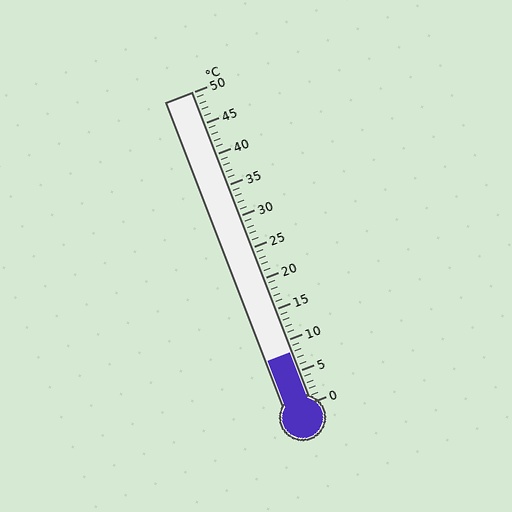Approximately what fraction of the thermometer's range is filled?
The thermometer is filled to approximately 15% of its range.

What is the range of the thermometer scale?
The thermometer scale ranges from 0°C to 50°C.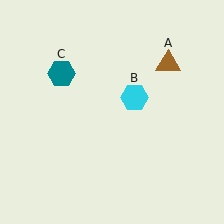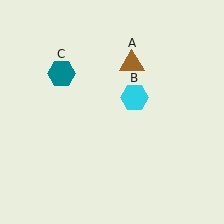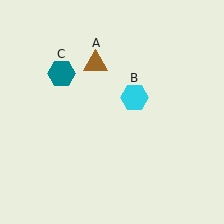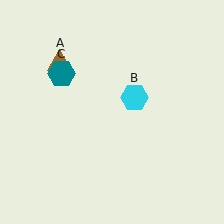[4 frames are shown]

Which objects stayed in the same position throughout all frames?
Cyan hexagon (object B) and teal hexagon (object C) remained stationary.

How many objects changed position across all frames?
1 object changed position: brown triangle (object A).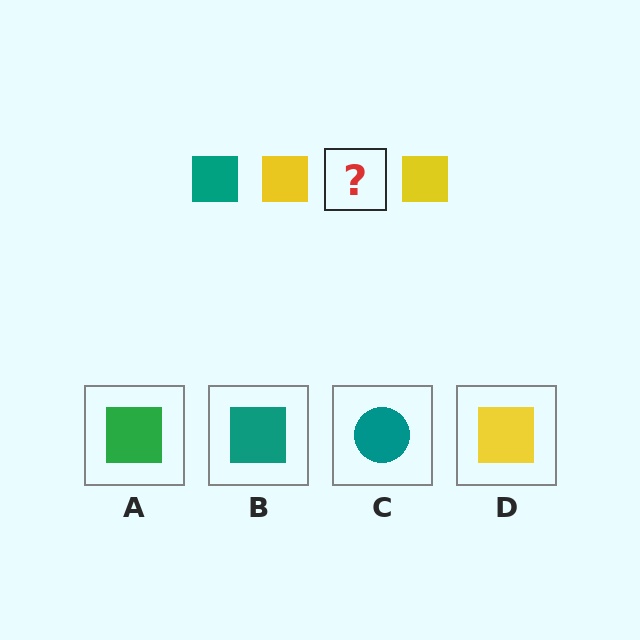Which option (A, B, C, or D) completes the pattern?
B.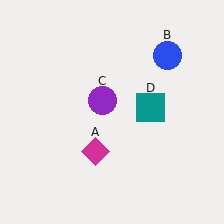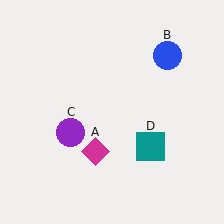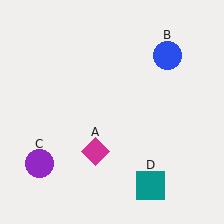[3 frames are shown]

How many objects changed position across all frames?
2 objects changed position: purple circle (object C), teal square (object D).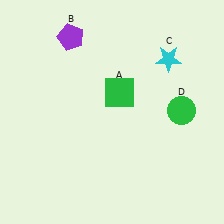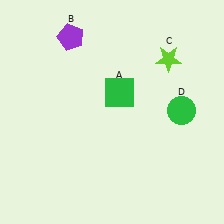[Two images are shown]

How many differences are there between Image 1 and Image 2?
There is 1 difference between the two images.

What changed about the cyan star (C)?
In Image 1, C is cyan. In Image 2, it changed to lime.